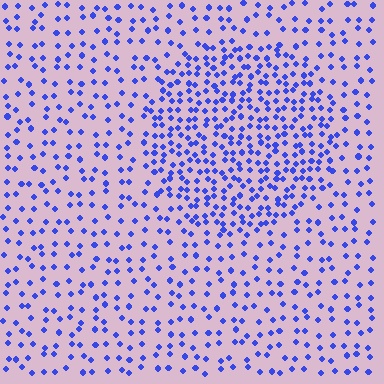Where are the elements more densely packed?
The elements are more densely packed inside the circle boundary.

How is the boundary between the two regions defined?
The boundary is defined by a change in element density (approximately 2.0x ratio). All elements are the same color, size, and shape.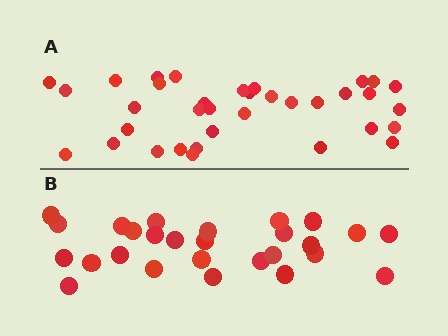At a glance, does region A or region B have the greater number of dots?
Region A (the top region) has more dots.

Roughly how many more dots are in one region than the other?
Region A has roughly 8 or so more dots than region B.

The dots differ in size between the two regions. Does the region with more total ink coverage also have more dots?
No. Region B has more total ink coverage because its dots are larger, but region A actually contains more individual dots. Total area can be misleading — the number of items is what matters here.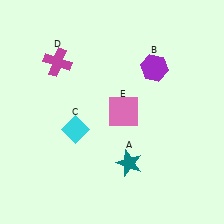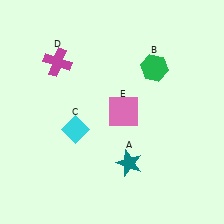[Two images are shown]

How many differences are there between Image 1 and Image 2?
There is 1 difference between the two images.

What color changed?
The hexagon (B) changed from purple in Image 1 to green in Image 2.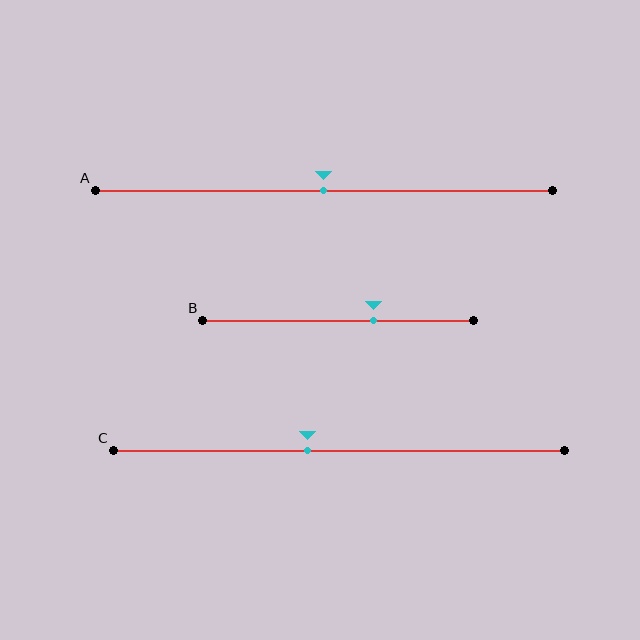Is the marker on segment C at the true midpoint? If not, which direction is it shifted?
No, the marker on segment C is shifted to the left by about 7% of the segment length.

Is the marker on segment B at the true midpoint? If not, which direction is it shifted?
No, the marker on segment B is shifted to the right by about 13% of the segment length.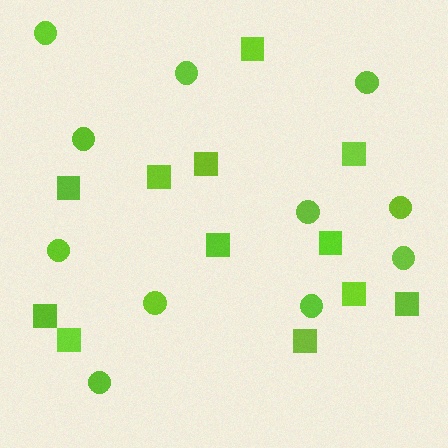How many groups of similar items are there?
There are 2 groups: one group of circles (11) and one group of squares (12).